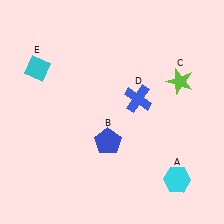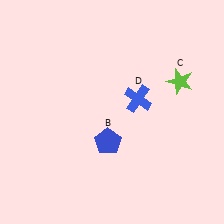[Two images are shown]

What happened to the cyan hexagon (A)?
The cyan hexagon (A) was removed in Image 2. It was in the bottom-right area of Image 1.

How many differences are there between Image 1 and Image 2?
There are 2 differences between the two images.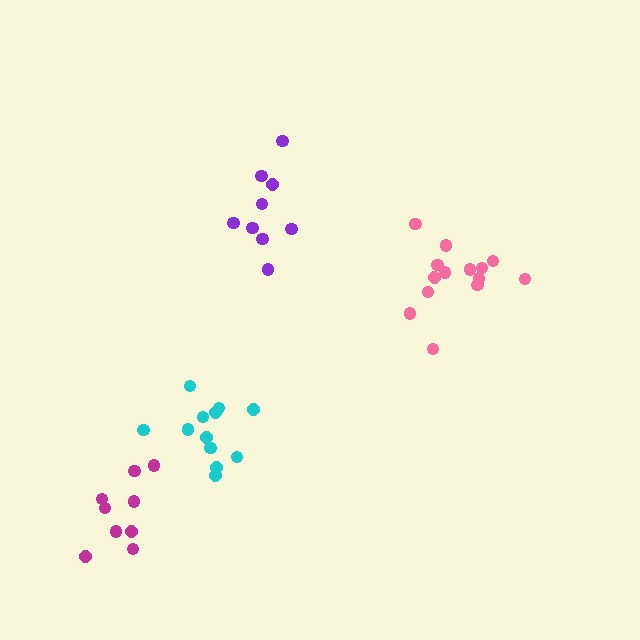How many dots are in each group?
Group 1: 9 dots, Group 2: 14 dots, Group 3: 9 dots, Group 4: 12 dots (44 total).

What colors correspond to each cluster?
The clusters are colored: magenta, pink, purple, cyan.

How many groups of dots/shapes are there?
There are 4 groups.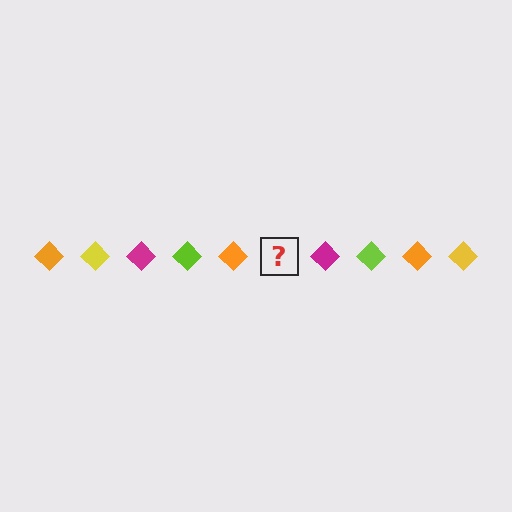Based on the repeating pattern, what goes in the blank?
The blank should be a yellow diamond.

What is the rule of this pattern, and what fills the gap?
The rule is that the pattern cycles through orange, yellow, magenta, lime diamonds. The gap should be filled with a yellow diamond.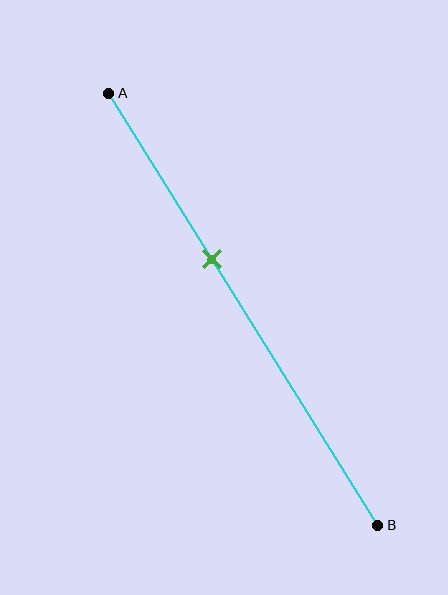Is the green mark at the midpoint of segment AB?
No, the mark is at about 40% from A, not at the 50% midpoint.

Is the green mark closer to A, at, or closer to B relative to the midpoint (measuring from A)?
The green mark is closer to point A than the midpoint of segment AB.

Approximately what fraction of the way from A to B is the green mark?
The green mark is approximately 40% of the way from A to B.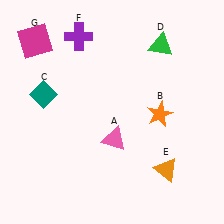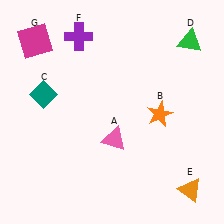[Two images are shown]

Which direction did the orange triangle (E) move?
The orange triangle (E) moved right.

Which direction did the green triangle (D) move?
The green triangle (D) moved right.